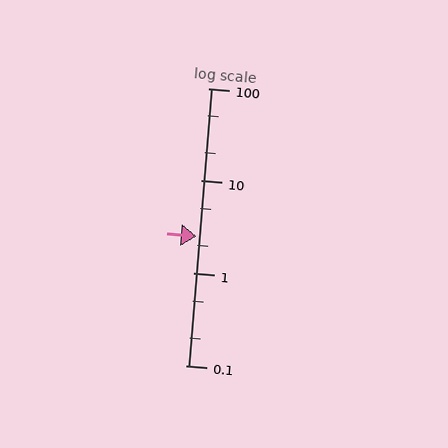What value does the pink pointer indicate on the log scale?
The pointer indicates approximately 2.5.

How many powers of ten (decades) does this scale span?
The scale spans 3 decades, from 0.1 to 100.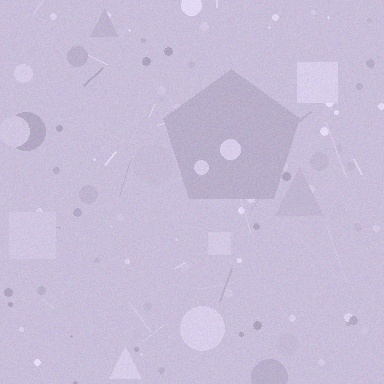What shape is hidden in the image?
A pentagon is hidden in the image.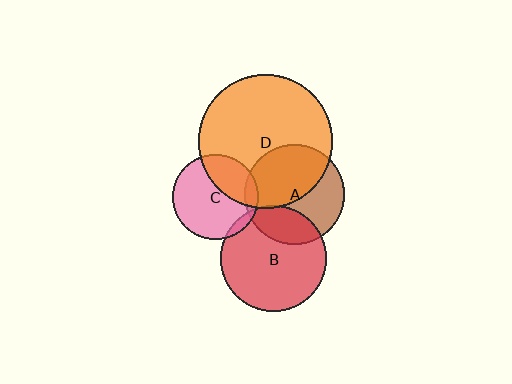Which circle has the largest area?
Circle D (orange).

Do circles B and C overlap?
Yes.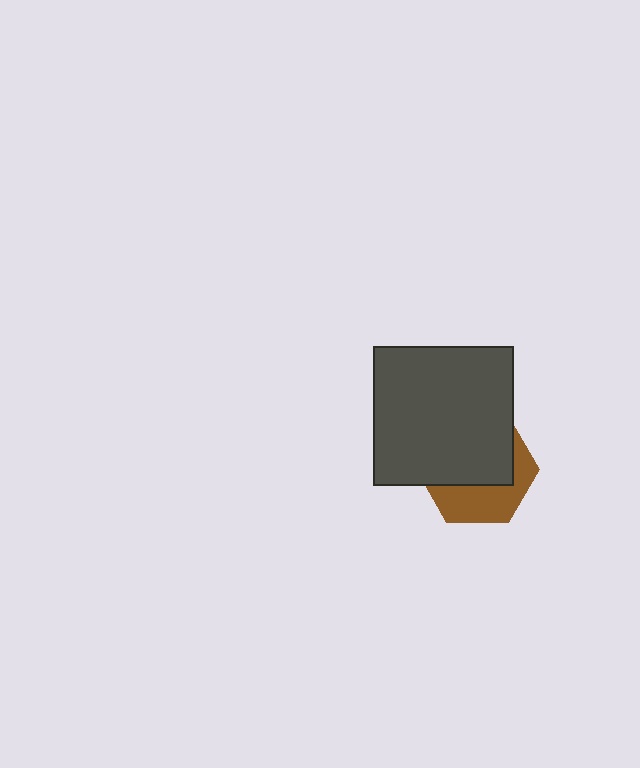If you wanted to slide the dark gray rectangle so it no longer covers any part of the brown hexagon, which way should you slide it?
Slide it up — that is the most direct way to separate the two shapes.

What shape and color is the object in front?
The object in front is a dark gray rectangle.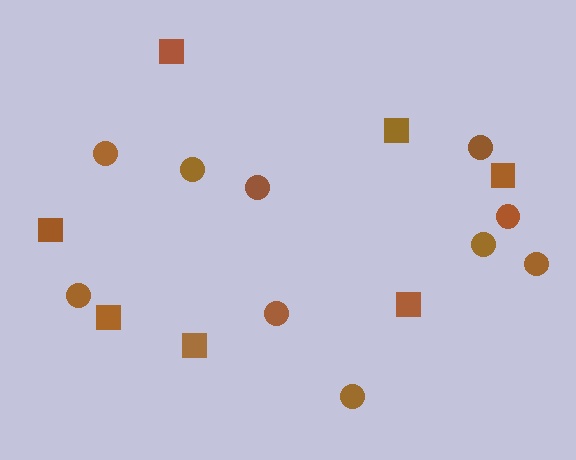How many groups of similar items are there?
There are 2 groups: one group of circles (10) and one group of squares (7).